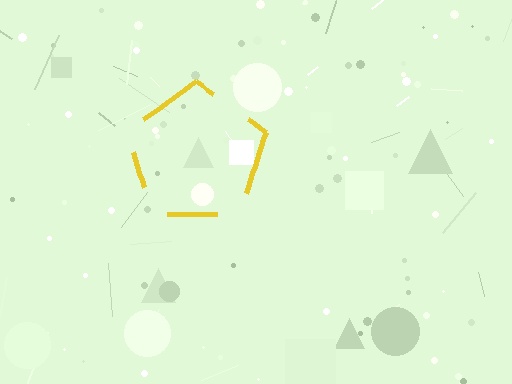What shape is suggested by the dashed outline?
The dashed outline suggests a pentagon.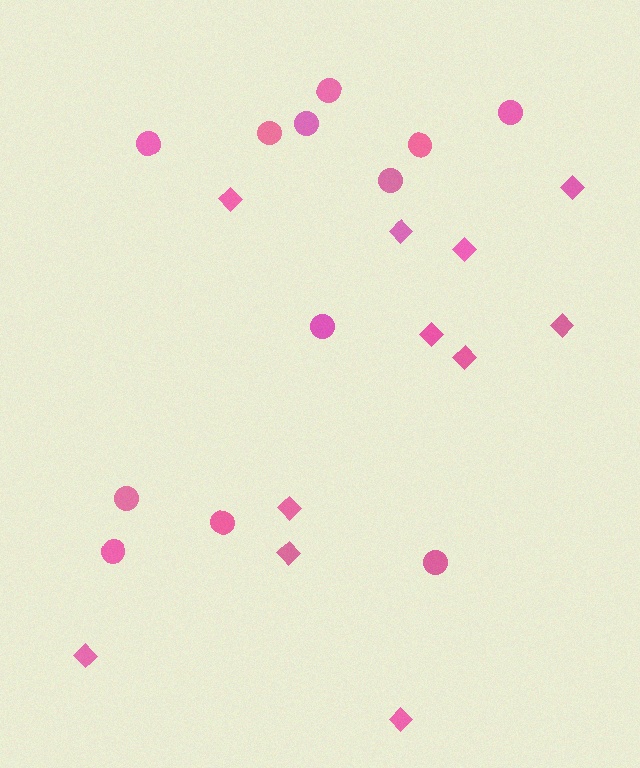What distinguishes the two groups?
There are 2 groups: one group of diamonds (11) and one group of circles (12).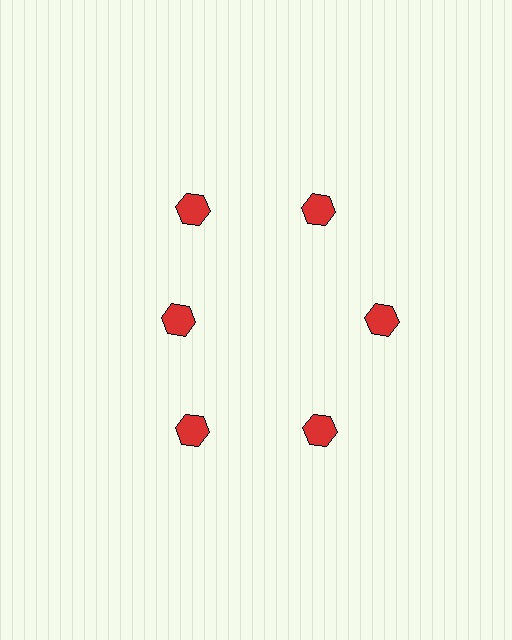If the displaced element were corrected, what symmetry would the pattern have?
It would have 6-fold rotational symmetry — the pattern would map onto itself every 60 degrees.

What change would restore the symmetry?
The symmetry would be restored by moving it outward, back onto the ring so that all 6 hexagons sit at equal angles and equal distance from the center.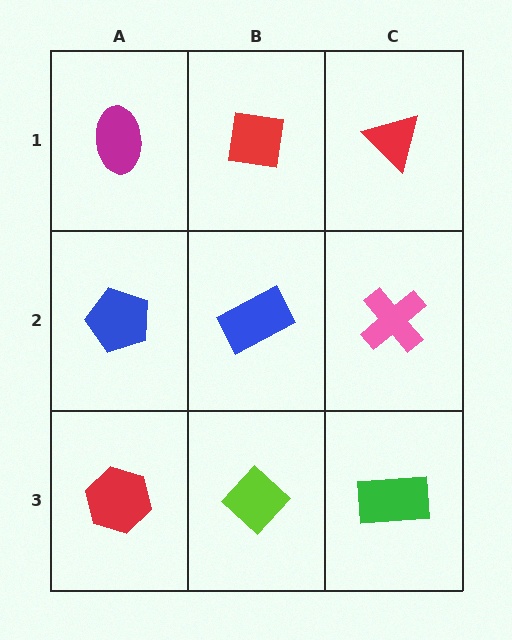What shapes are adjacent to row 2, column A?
A magenta ellipse (row 1, column A), a red hexagon (row 3, column A), a blue rectangle (row 2, column B).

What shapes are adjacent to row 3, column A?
A blue pentagon (row 2, column A), a lime diamond (row 3, column B).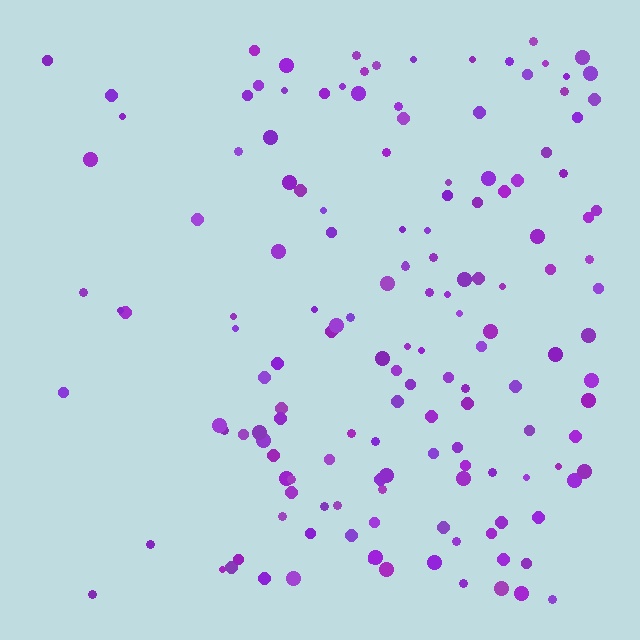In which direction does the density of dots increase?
From left to right, with the right side densest.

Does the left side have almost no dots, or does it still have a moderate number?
Still a moderate number, just noticeably fewer than the right.